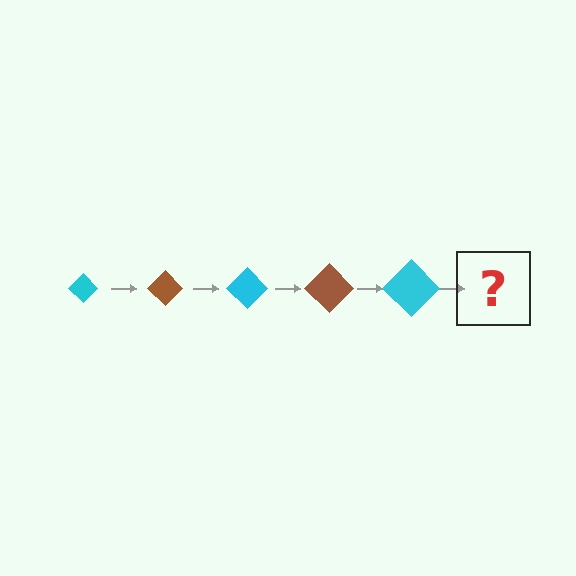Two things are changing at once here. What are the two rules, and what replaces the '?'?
The two rules are that the diamond grows larger each step and the color cycles through cyan and brown. The '?' should be a brown diamond, larger than the previous one.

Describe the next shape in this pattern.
It should be a brown diamond, larger than the previous one.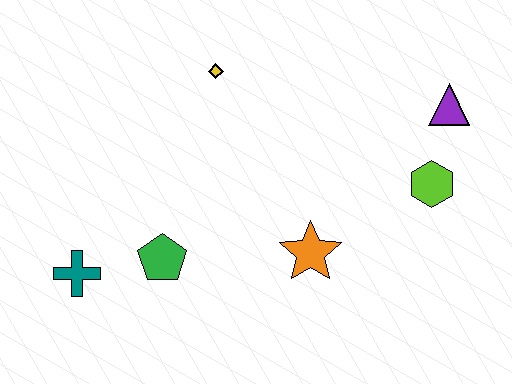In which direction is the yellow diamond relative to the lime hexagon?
The yellow diamond is to the left of the lime hexagon.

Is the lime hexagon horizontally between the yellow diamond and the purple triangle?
Yes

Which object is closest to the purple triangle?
The lime hexagon is closest to the purple triangle.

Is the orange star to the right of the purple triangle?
No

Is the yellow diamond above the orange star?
Yes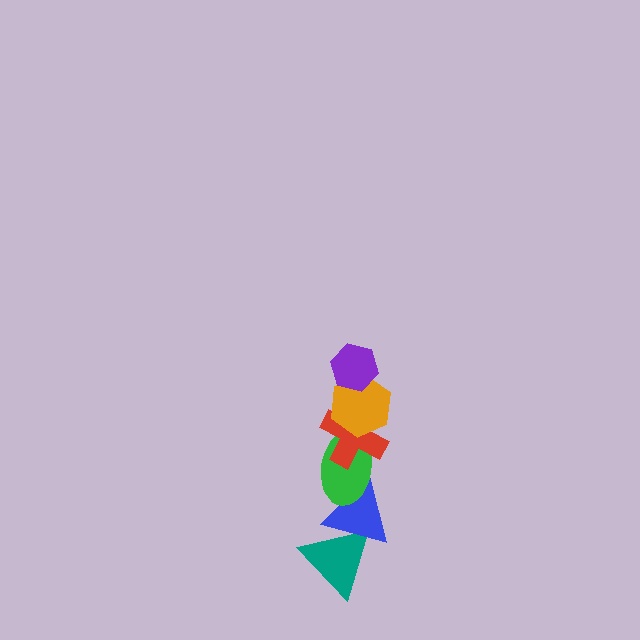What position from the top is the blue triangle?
The blue triangle is 5th from the top.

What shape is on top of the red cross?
The orange hexagon is on top of the red cross.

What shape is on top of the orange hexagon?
The purple hexagon is on top of the orange hexagon.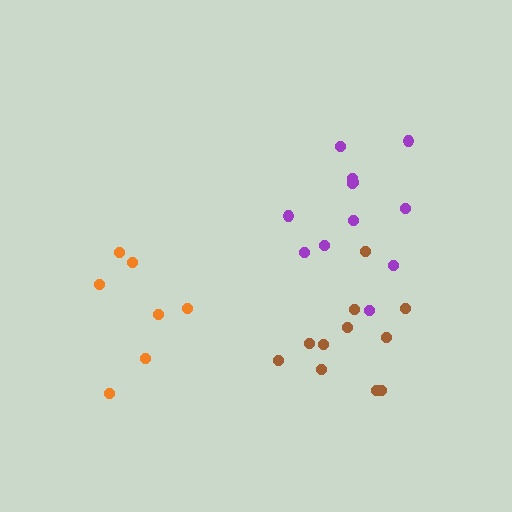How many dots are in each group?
Group 1: 7 dots, Group 2: 12 dots, Group 3: 11 dots (30 total).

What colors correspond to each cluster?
The clusters are colored: orange, purple, brown.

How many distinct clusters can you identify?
There are 3 distinct clusters.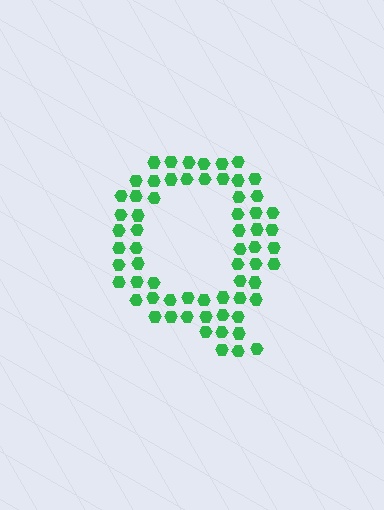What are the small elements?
The small elements are hexagons.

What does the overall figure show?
The overall figure shows the letter Q.